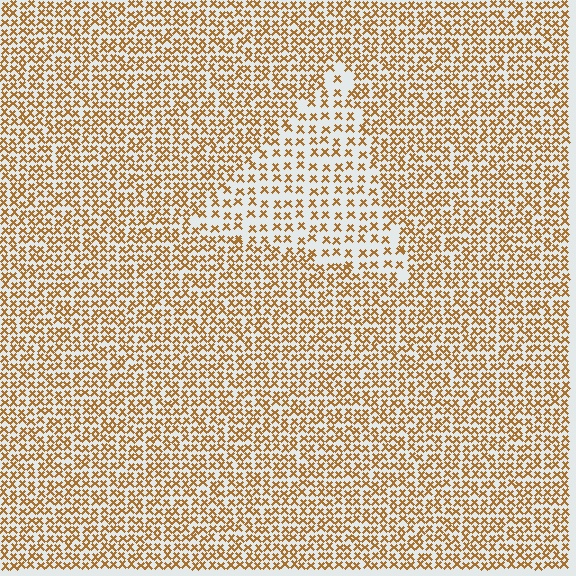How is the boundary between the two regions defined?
The boundary is defined by a change in element density (approximately 1.8x ratio). All elements are the same color, size, and shape.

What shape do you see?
I see a triangle.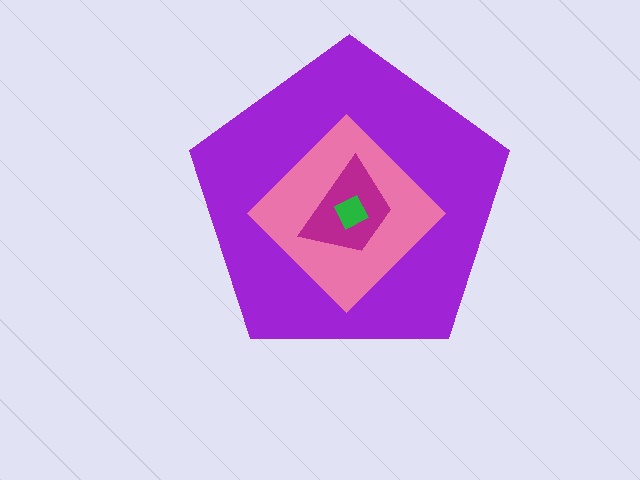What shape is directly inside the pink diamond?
The magenta trapezoid.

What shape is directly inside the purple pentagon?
The pink diamond.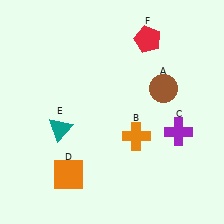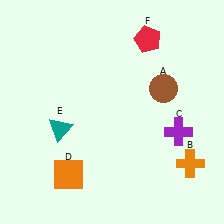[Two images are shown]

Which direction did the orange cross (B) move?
The orange cross (B) moved right.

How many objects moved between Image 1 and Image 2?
1 object moved between the two images.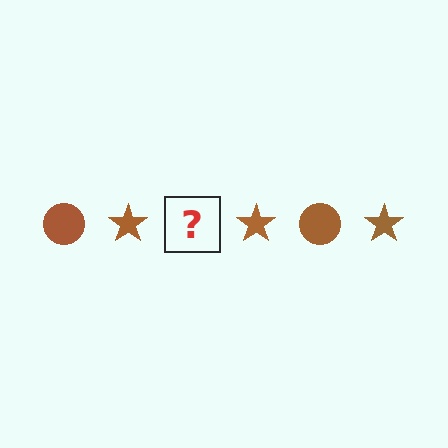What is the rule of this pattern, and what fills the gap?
The rule is that the pattern cycles through circle, star shapes in brown. The gap should be filled with a brown circle.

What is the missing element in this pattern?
The missing element is a brown circle.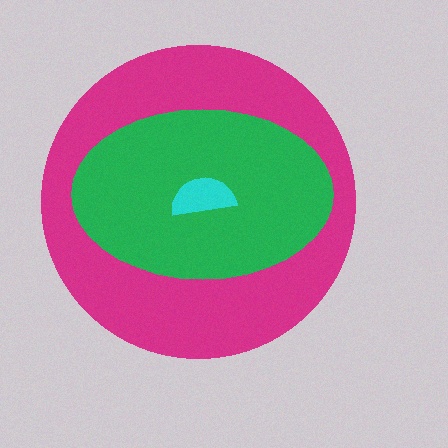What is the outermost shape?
The magenta circle.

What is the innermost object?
The cyan semicircle.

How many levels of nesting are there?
3.